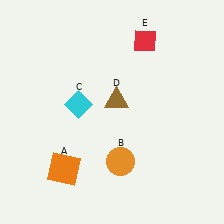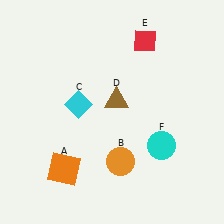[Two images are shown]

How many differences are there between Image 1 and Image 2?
There is 1 difference between the two images.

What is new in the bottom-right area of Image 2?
A cyan circle (F) was added in the bottom-right area of Image 2.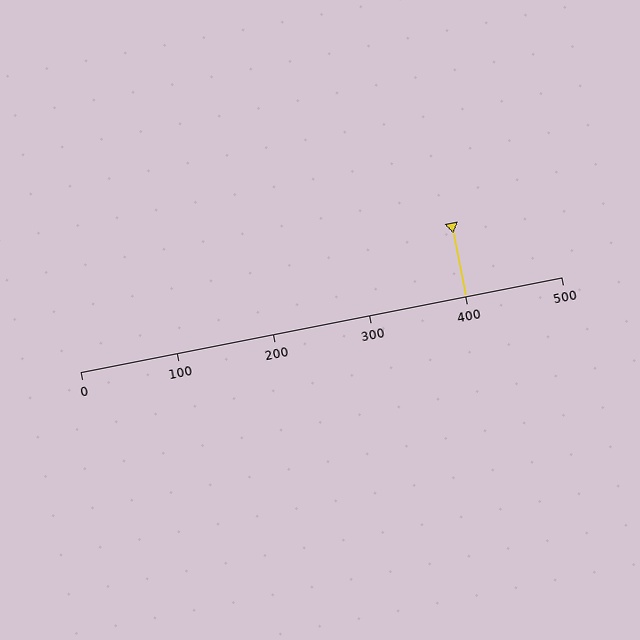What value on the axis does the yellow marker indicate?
The marker indicates approximately 400.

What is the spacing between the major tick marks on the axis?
The major ticks are spaced 100 apart.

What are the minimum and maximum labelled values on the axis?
The axis runs from 0 to 500.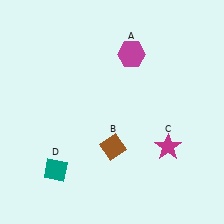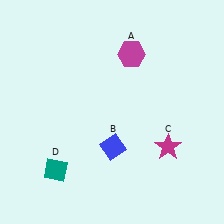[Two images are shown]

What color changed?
The diamond (B) changed from brown in Image 1 to blue in Image 2.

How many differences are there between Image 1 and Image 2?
There is 1 difference between the two images.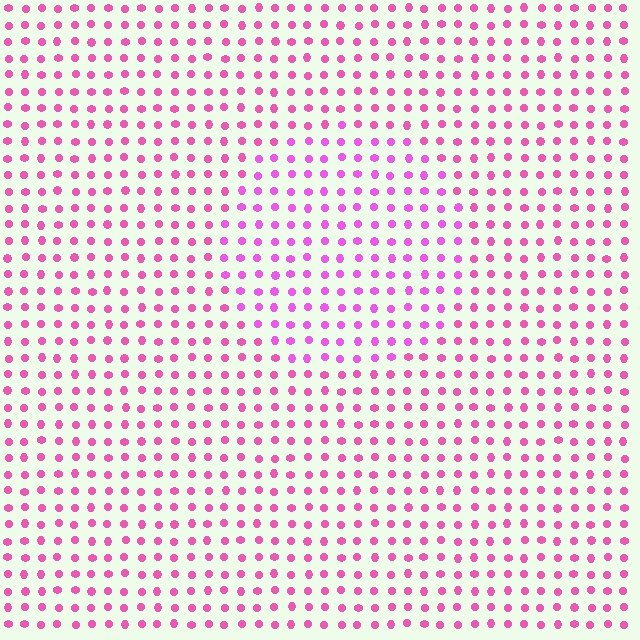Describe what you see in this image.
The image is filled with small pink elements in a uniform arrangement. A circle-shaped region is visible where the elements are tinted to a slightly different hue, forming a subtle color boundary.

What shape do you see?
I see a circle.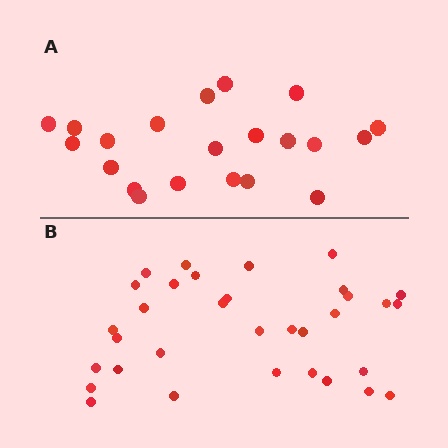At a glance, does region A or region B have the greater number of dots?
Region B (the bottom region) has more dots.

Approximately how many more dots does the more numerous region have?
Region B has roughly 12 or so more dots than region A.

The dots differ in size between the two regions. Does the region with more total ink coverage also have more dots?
No. Region A has more total ink coverage because its dots are larger, but region B actually contains more individual dots. Total area can be misleading — the number of items is what matters here.